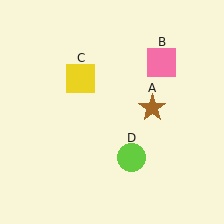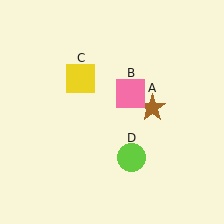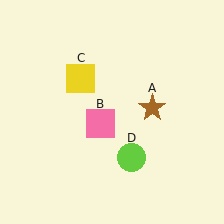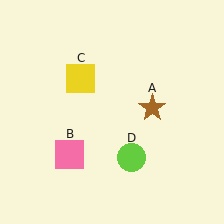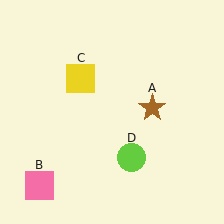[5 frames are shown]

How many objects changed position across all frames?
1 object changed position: pink square (object B).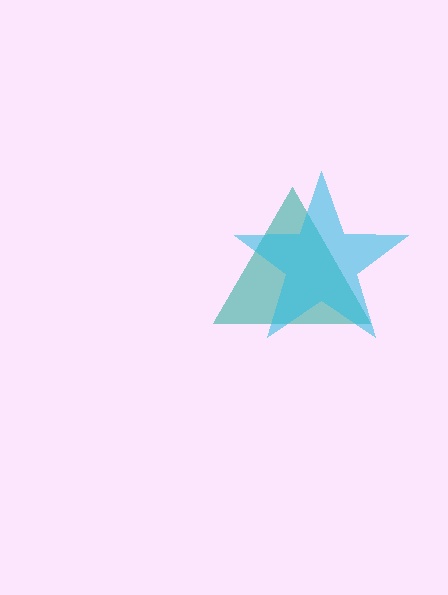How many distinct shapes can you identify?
There are 2 distinct shapes: a teal triangle, a cyan star.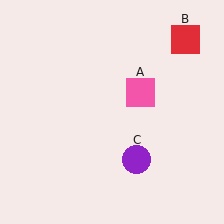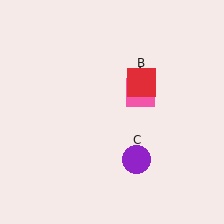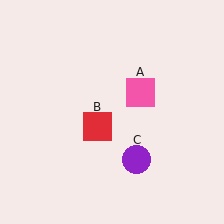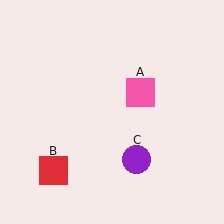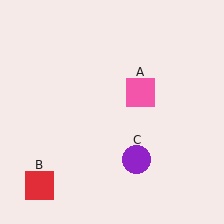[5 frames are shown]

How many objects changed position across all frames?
1 object changed position: red square (object B).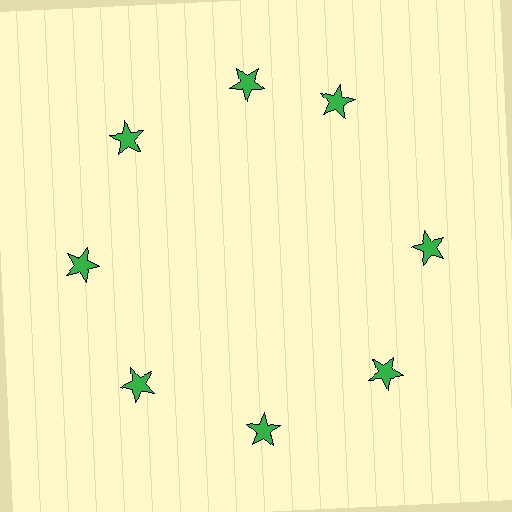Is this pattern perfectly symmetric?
No. The 8 green stars are arranged in a ring, but one element near the 2 o'clock position is rotated out of alignment along the ring, breaking the 8-fold rotational symmetry.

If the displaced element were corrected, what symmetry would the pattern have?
It would have 8-fold rotational symmetry — the pattern would map onto itself every 45 degrees.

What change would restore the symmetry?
The symmetry would be restored by rotating it back into even spacing with its neighbors so that all 8 stars sit at equal angles and equal distance from the center.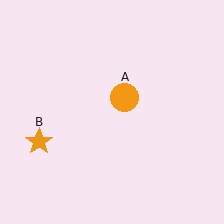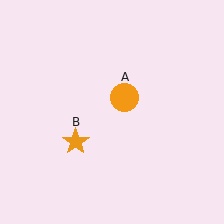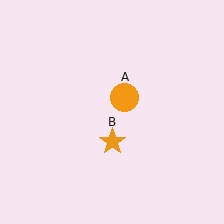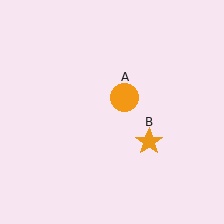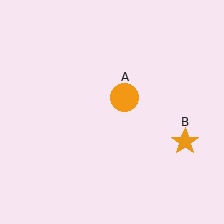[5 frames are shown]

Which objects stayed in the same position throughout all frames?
Orange circle (object A) remained stationary.